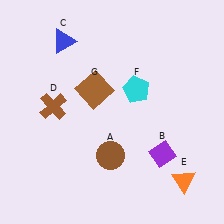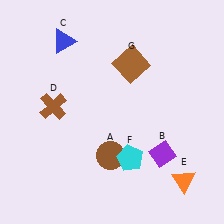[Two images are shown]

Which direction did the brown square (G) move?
The brown square (G) moved right.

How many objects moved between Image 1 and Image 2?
2 objects moved between the two images.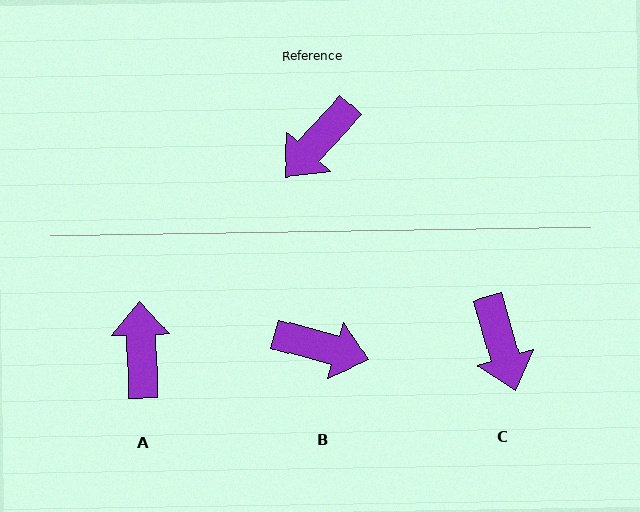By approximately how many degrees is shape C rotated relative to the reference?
Approximately 59 degrees counter-clockwise.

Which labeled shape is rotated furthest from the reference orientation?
A, about 135 degrees away.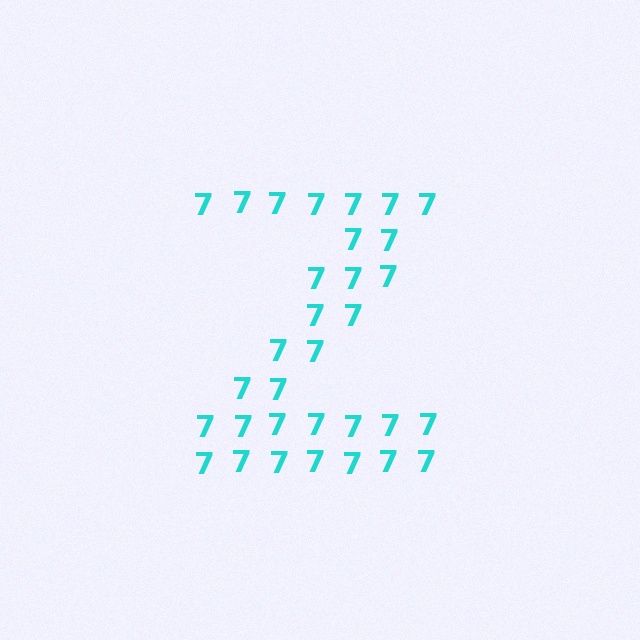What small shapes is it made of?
It is made of small digit 7's.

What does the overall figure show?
The overall figure shows the letter Z.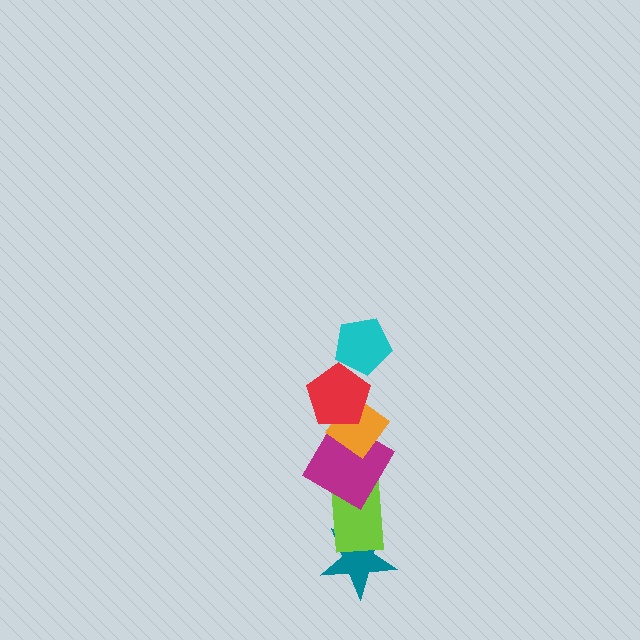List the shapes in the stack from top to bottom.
From top to bottom: the cyan pentagon, the red pentagon, the orange diamond, the magenta diamond, the lime rectangle, the teal star.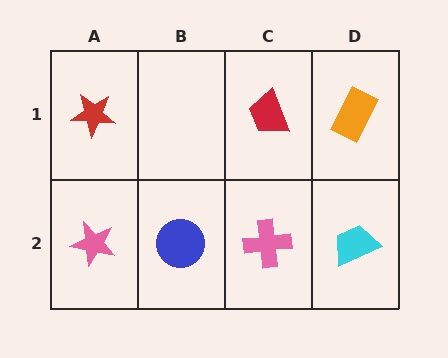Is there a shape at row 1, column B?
No, that cell is empty.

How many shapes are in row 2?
4 shapes.